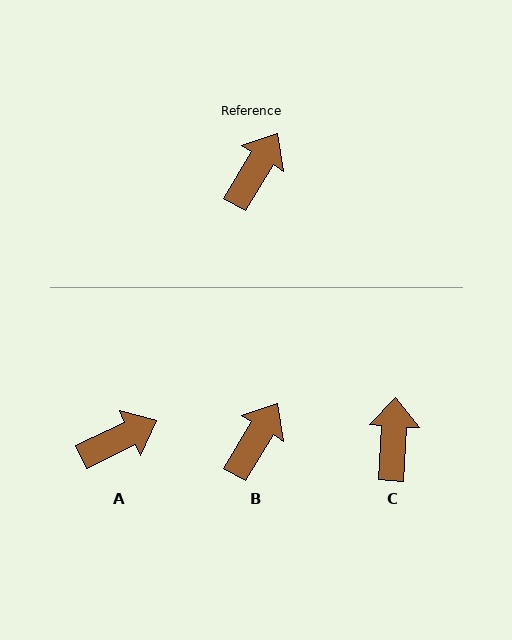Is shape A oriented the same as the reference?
No, it is off by about 33 degrees.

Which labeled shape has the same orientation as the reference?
B.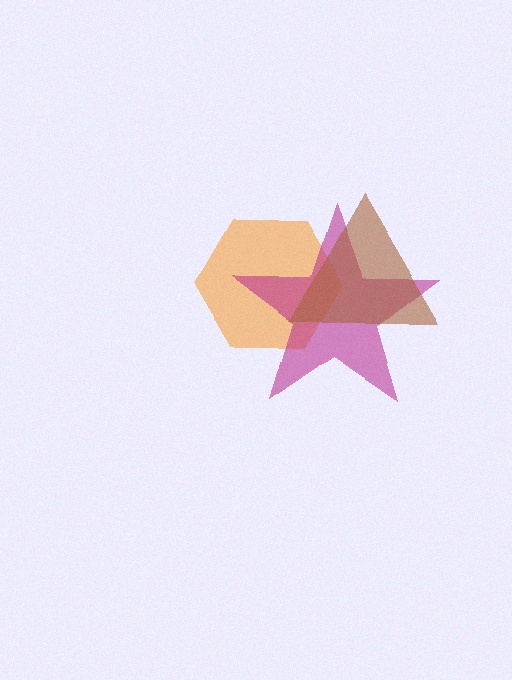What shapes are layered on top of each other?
The layered shapes are: an orange hexagon, a magenta star, a brown triangle.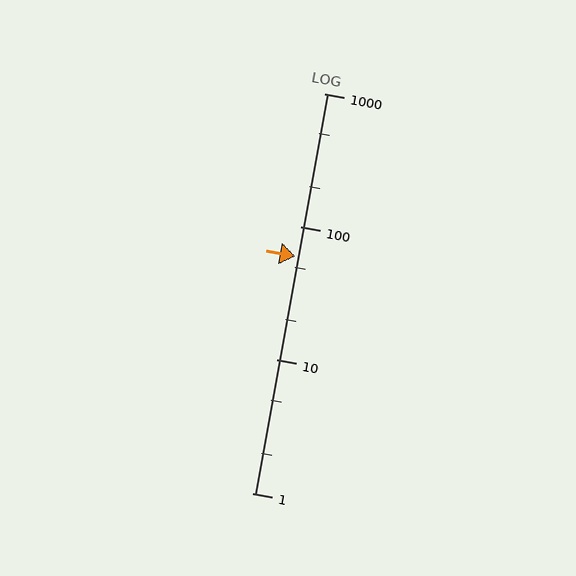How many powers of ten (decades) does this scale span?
The scale spans 3 decades, from 1 to 1000.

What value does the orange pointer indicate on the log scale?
The pointer indicates approximately 60.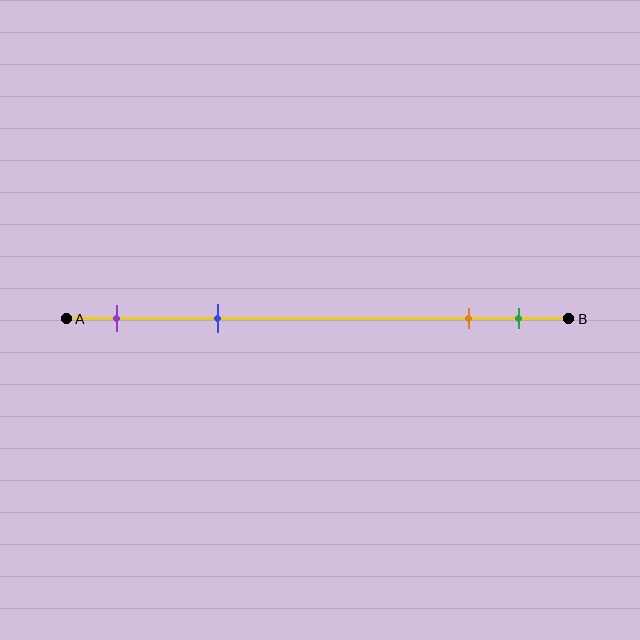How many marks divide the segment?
There are 4 marks dividing the segment.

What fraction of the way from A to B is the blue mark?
The blue mark is approximately 30% (0.3) of the way from A to B.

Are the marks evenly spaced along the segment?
No, the marks are not evenly spaced.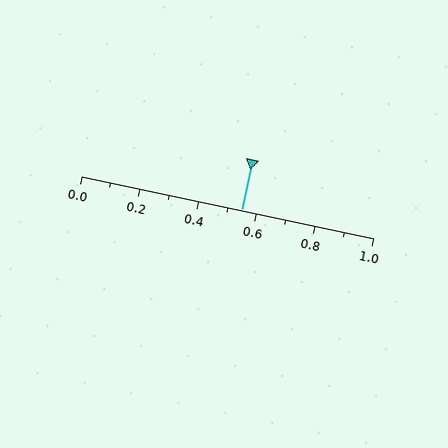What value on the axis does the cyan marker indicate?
The marker indicates approximately 0.55.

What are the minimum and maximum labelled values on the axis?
The axis runs from 0.0 to 1.0.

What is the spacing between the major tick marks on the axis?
The major ticks are spaced 0.2 apart.